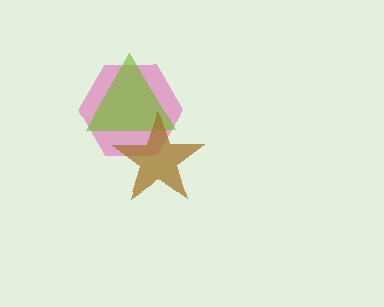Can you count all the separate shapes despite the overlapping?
Yes, there are 3 separate shapes.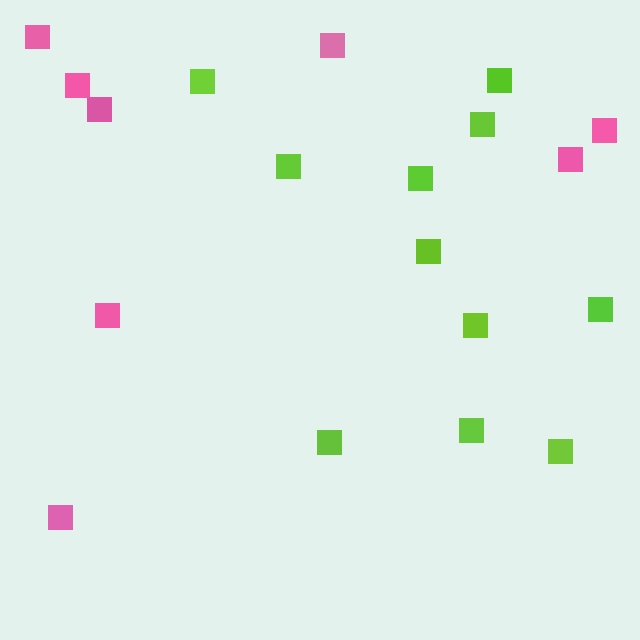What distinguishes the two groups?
There are 2 groups: one group of lime squares (11) and one group of pink squares (8).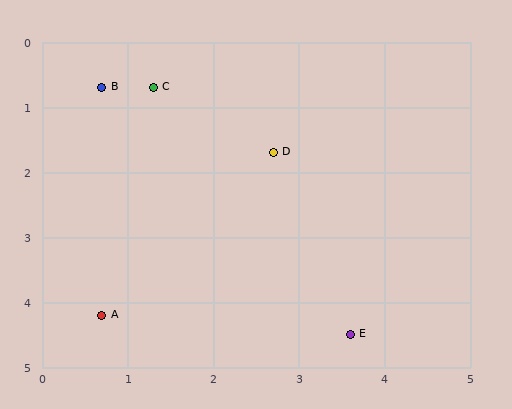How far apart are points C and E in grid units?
Points C and E are about 4.4 grid units apart.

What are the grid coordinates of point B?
Point B is at approximately (0.7, 0.7).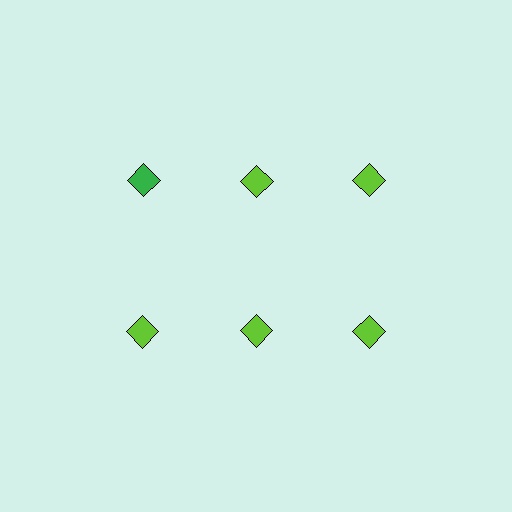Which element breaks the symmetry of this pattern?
The green diamond in the top row, leftmost column breaks the symmetry. All other shapes are lime diamonds.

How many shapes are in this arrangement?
There are 6 shapes arranged in a grid pattern.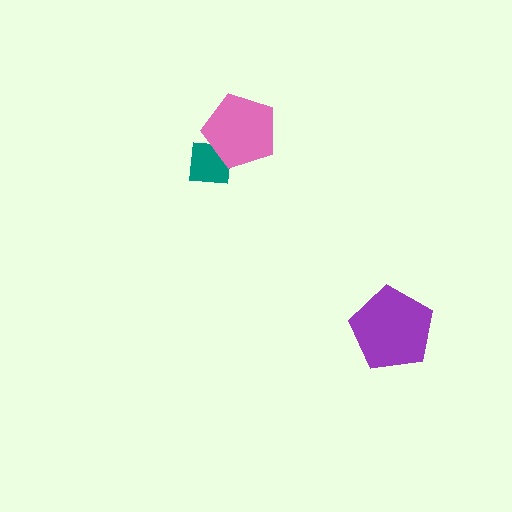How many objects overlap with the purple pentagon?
0 objects overlap with the purple pentagon.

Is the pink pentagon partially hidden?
No, no other shape covers it.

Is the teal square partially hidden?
Yes, it is partially covered by another shape.